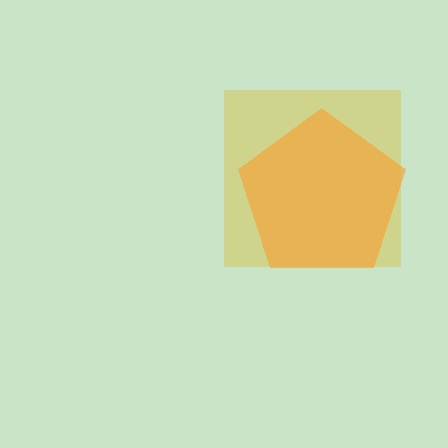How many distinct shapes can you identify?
There are 2 distinct shapes: a yellow square, an orange pentagon.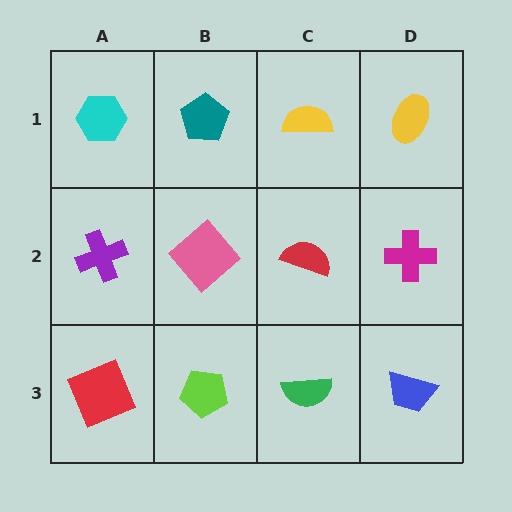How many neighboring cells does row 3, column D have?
2.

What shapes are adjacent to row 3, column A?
A purple cross (row 2, column A), a lime pentagon (row 3, column B).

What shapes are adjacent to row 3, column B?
A pink diamond (row 2, column B), a red square (row 3, column A), a green semicircle (row 3, column C).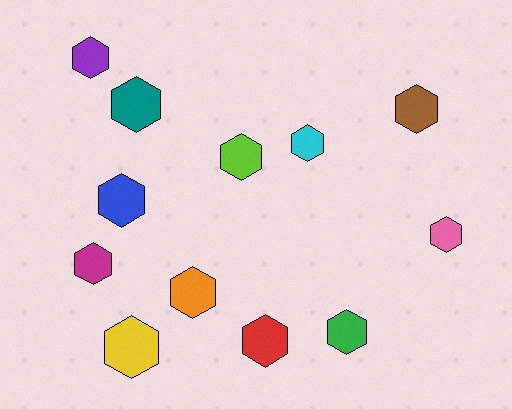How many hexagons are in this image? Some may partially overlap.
There are 12 hexagons.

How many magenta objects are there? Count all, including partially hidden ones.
There is 1 magenta object.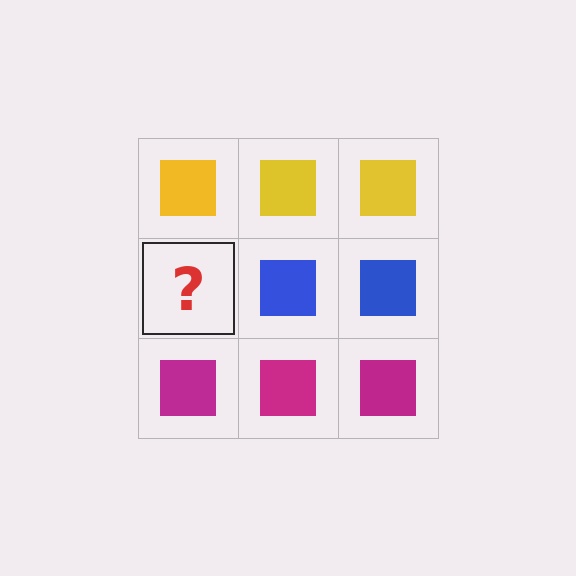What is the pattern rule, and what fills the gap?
The rule is that each row has a consistent color. The gap should be filled with a blue square.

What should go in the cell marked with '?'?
The missing cell should contain a blue square.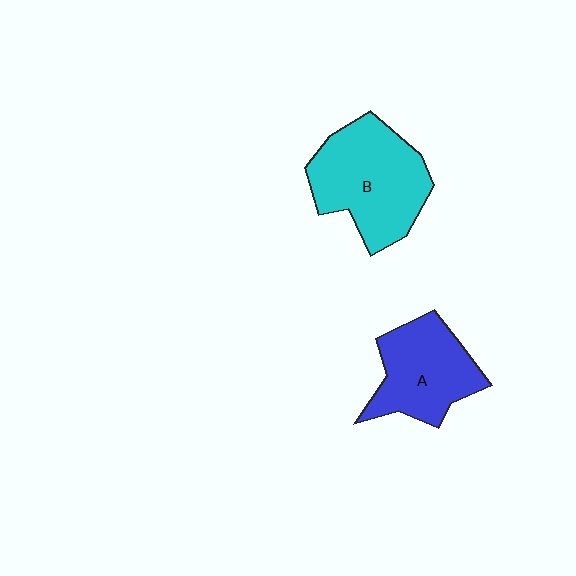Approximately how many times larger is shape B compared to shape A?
Approximately 1.3 times.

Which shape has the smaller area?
Shape A (blue).